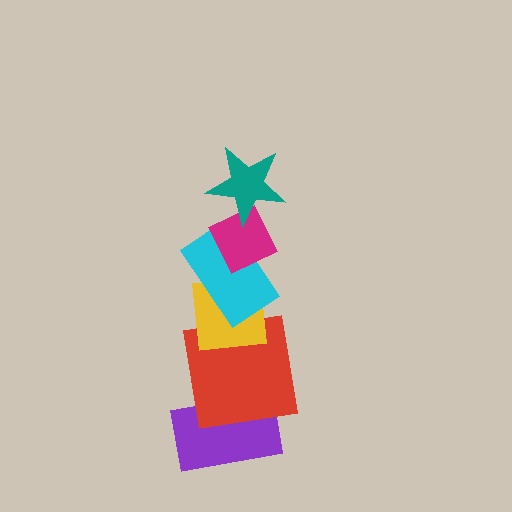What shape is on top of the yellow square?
The cyan rectangle is on top of the yellow square.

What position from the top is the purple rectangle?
The purple rectangle is 6th from the top.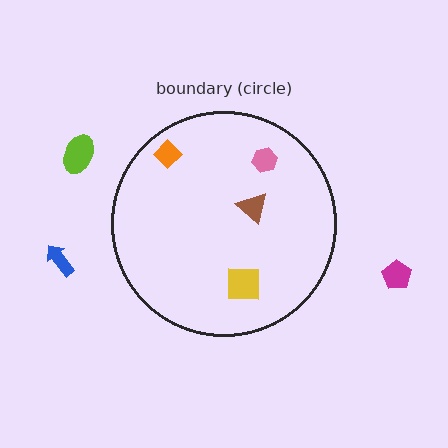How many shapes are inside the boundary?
4 inside, 3 outside.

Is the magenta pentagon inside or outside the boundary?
Outside.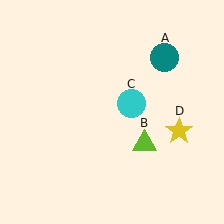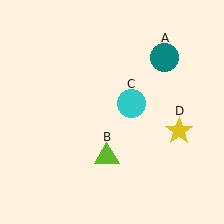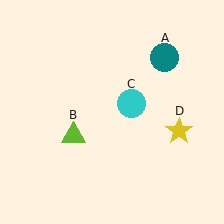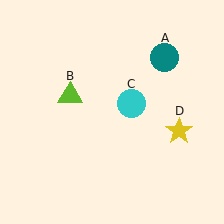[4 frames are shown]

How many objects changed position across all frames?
1 object changed position: lime triangle (object B).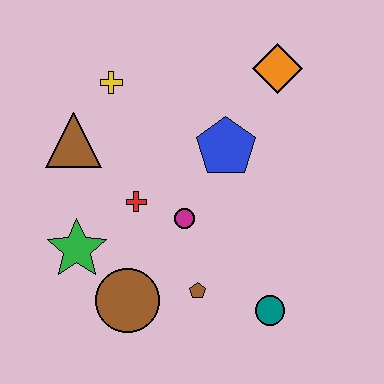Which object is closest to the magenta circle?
The red cross is closest to the magenta circle.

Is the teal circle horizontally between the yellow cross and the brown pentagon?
No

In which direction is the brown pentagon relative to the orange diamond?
The brown pentagon is below the orange diamond.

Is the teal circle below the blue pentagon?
Yes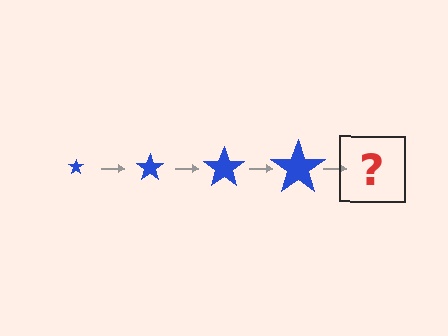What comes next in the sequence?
The next element should be a blue star, larger than the previous one.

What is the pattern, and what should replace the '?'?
The pattern is that the star gets progressively larger each step. The '?' should be a blue star, larger than the previous one.